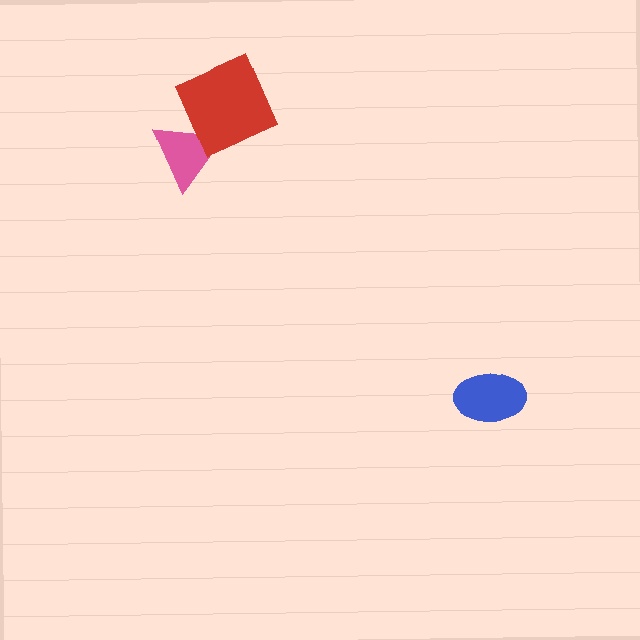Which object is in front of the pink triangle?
The red square is in front of the pink triangle.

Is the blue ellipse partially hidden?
No, no other shape covers it.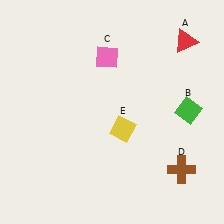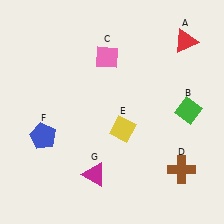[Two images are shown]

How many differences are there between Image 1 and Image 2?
There are 2 differences between the two images.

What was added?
A blue pentagon (F), a magenta triangle (G) were added in Image 2.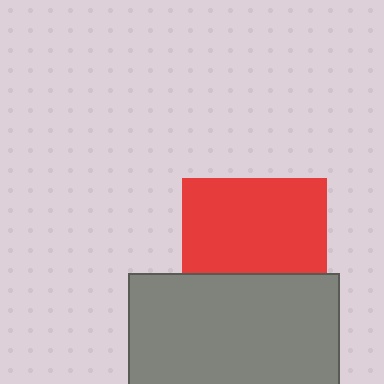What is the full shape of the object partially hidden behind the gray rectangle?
The partially hidden object is a red square.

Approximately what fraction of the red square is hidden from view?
Roughly 34% of the red square is hidden behind the gray rectangle.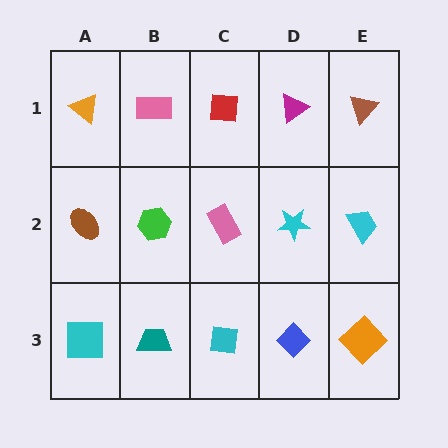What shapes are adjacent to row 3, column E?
A cyan trapezoid (row 2, column E), a blue diamond (row 3, column D).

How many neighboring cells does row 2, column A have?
3.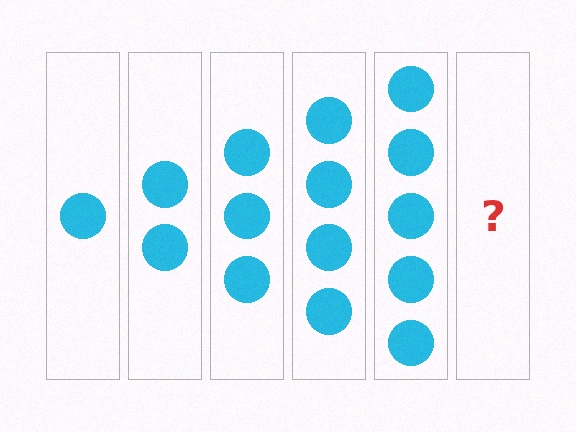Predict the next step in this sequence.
The next step is 6 circles.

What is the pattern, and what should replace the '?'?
The pattern is that each step adds one more circle. The '?' should be 6 circles.